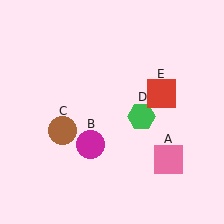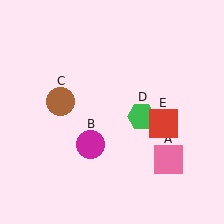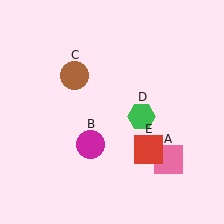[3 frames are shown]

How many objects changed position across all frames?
2 objects changed position: brown circle (object C), red square (object E).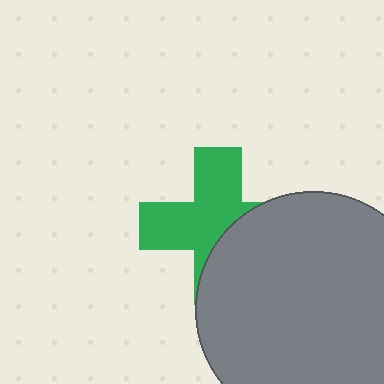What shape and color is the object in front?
The object in front is a gray circle.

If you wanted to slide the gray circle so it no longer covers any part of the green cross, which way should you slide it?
Slide it toward the lower-right — that is the most direct way to separate the two shapes.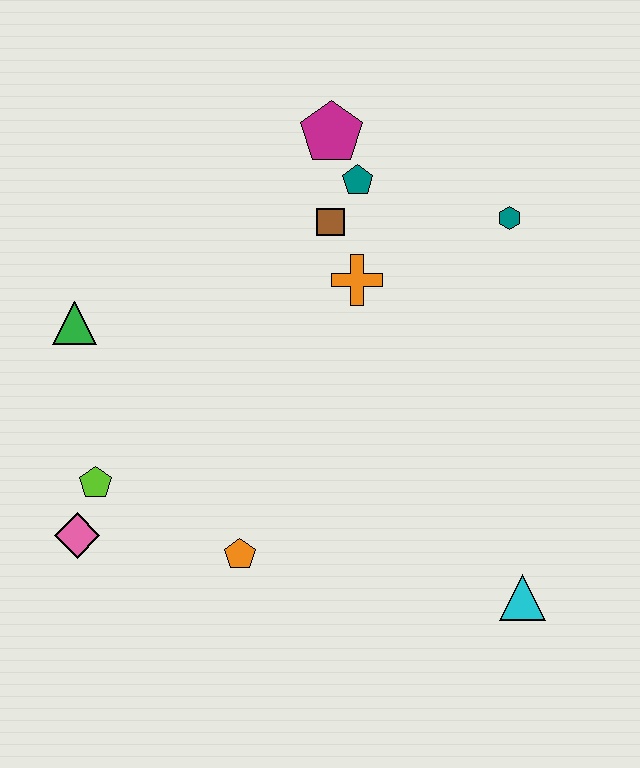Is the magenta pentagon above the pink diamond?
Yes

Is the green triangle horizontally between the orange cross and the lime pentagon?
No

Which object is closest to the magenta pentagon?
The teal pentagon is closest to the magenta pentagon.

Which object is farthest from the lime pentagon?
The teal hexagon is farthest from the lime pentagon.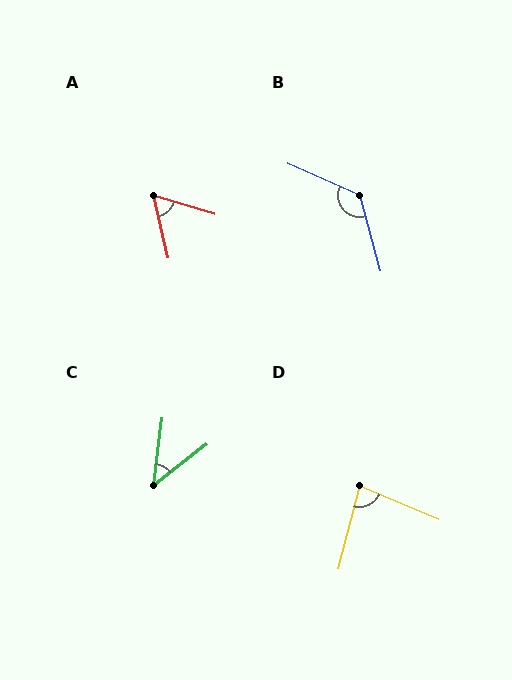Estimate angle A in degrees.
Approximately 60 degrees.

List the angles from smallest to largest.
C (45°), A (60°), D (82°), B (129°).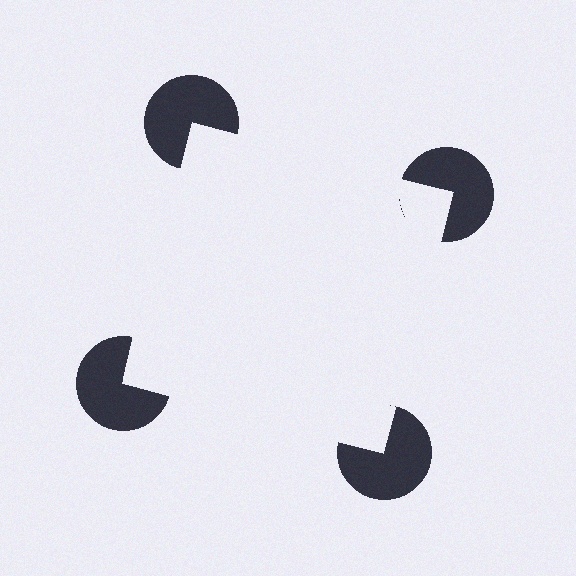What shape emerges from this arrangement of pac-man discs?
An illusory square — its edges are inferred from the aligned wedge cuts in the pac-man discs, not physically drawn.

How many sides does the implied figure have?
4 sides.